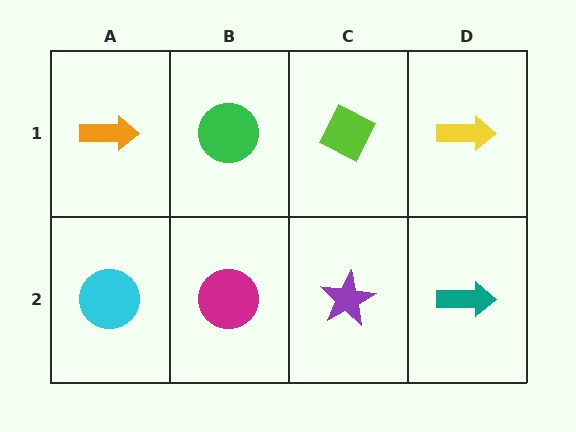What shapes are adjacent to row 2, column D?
A yellow arrow (row 1, column D), a purple star (row 2, column C).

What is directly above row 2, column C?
A lime diamond.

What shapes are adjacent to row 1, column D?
A teal arrow (row 2, column D), a lime diamond (row 1, column C).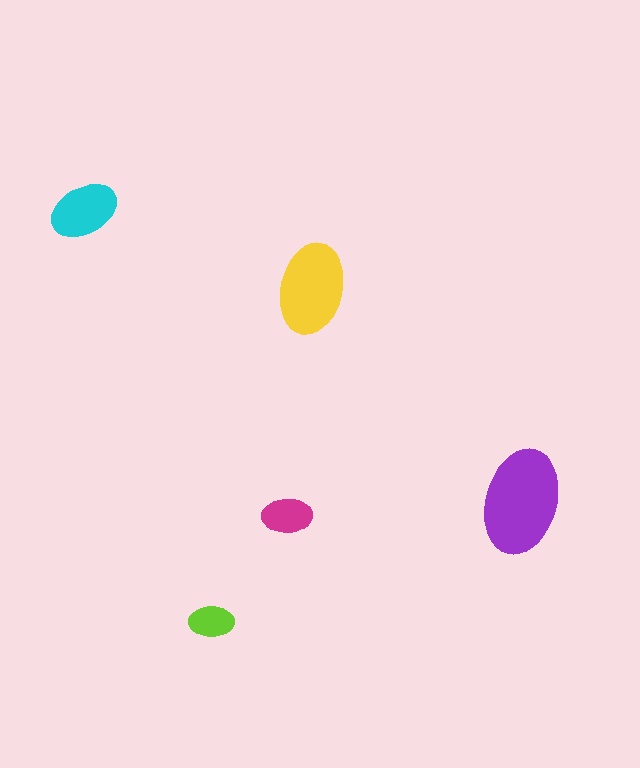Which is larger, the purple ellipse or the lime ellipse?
The purple one.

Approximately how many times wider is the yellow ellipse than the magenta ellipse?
About 2 times wider.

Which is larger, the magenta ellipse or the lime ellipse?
The magenta one.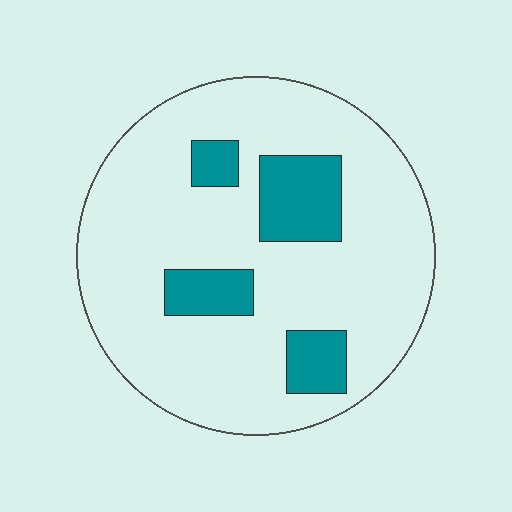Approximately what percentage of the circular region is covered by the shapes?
Approximately 15%.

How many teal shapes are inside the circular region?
4.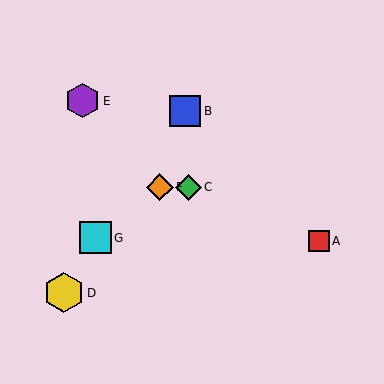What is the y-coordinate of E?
Object E is at y≈101.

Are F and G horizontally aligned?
No, F is at y≈187 and G is at y≈238.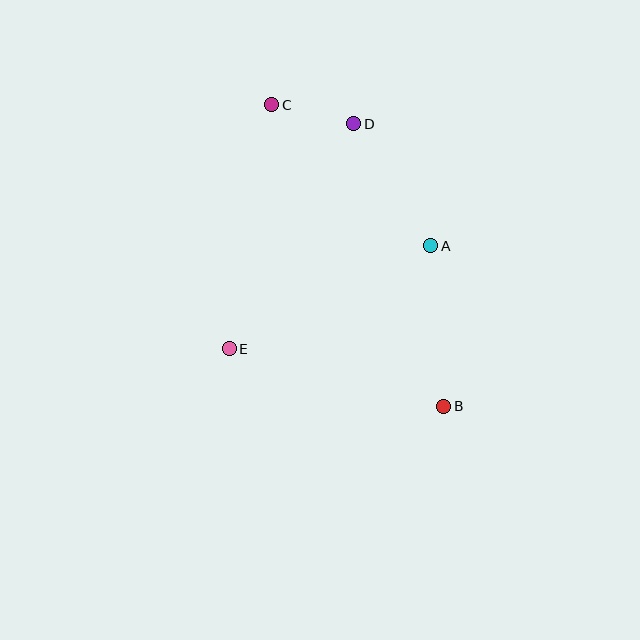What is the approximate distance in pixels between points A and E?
The distance between A and E is approximately 227 pixels.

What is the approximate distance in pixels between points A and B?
The distance between A and B is approximately 161 pixels.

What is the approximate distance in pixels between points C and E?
The distance between C and E is approximately 248 pixels.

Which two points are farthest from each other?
Points B and C are farthest from each other.